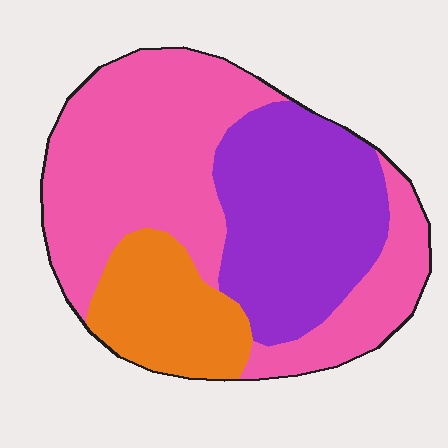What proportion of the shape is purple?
Purple takes up about one third (1/3) of the shape.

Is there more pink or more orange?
Pink.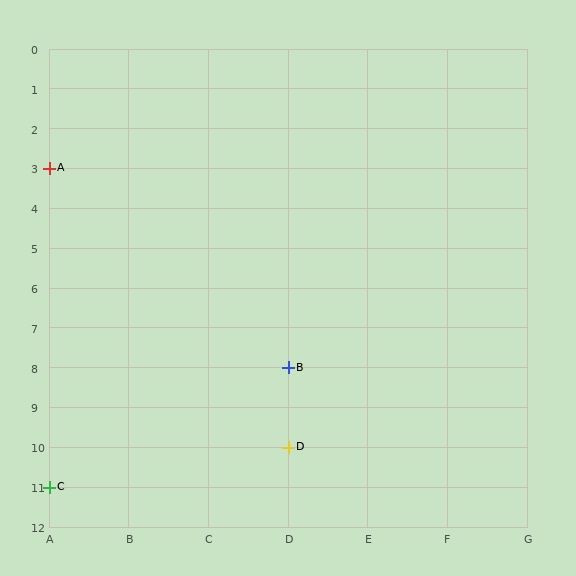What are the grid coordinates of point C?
Point C is at grid coordinates (A, 11).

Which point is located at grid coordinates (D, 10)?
Point D is at (D, 10).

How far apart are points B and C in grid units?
Points B and C are 3 columns and 3 rows apart (about 4.2 grid units diagonally).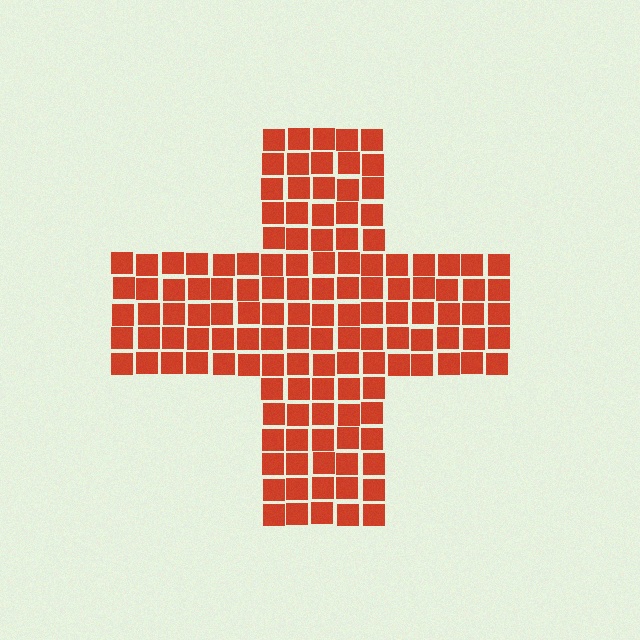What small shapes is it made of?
It is made of small squares.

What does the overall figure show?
The overall figure shows a cross.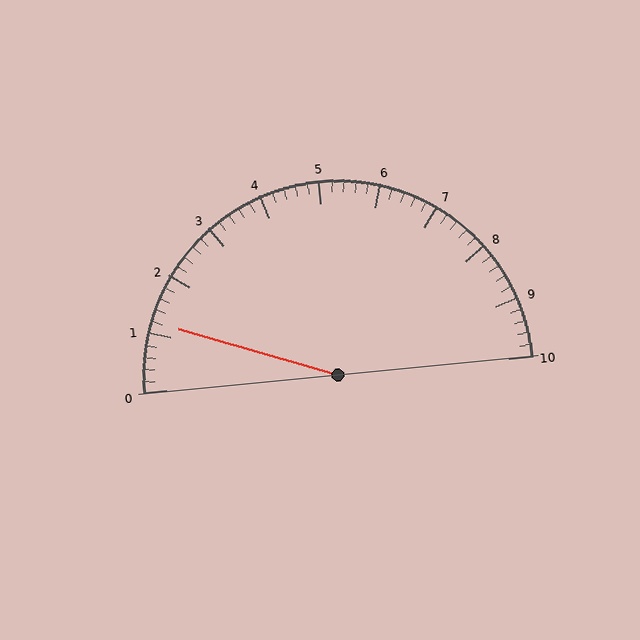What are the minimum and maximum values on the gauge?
The gauge ranges from 0 to 10.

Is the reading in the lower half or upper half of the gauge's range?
The reading is in the lower half of the range (0 to 10).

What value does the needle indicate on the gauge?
The needle indicates approximately 1.2.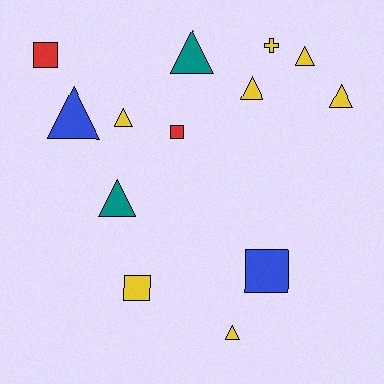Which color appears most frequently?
Yellow, with 7 objects.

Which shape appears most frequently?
Triangle, with 8 objects.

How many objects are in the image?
There are 13 objects.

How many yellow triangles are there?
There are 5 yellow triangles.